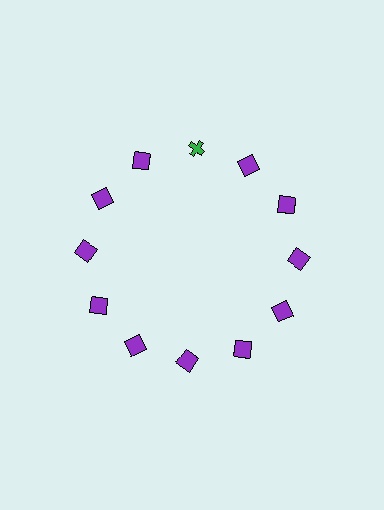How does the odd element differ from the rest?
It differs in both color (green instead of purple) and shape (cross instead of square).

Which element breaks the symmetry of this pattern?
The green cross at roughly the 12 o'clock position breaks the symmetry. All other shapes are purple squares.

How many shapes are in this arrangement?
There are 12 shapes arranged in a ring pattern.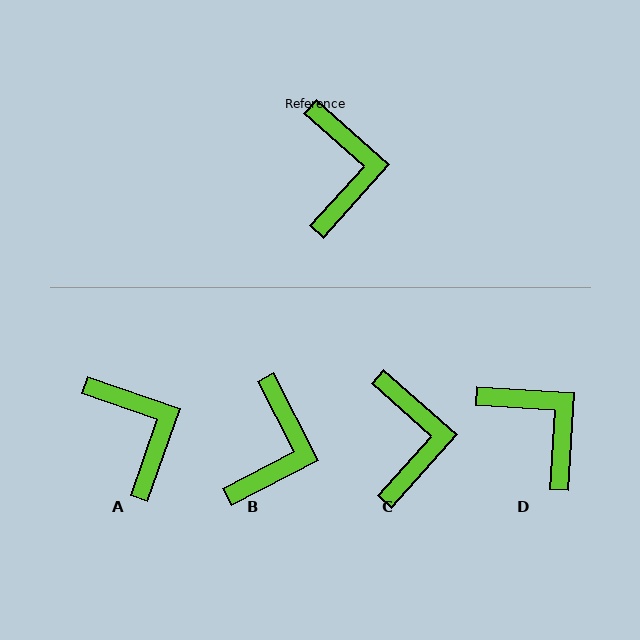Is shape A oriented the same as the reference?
No, it is off by about 23 degrees.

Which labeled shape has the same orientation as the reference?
C.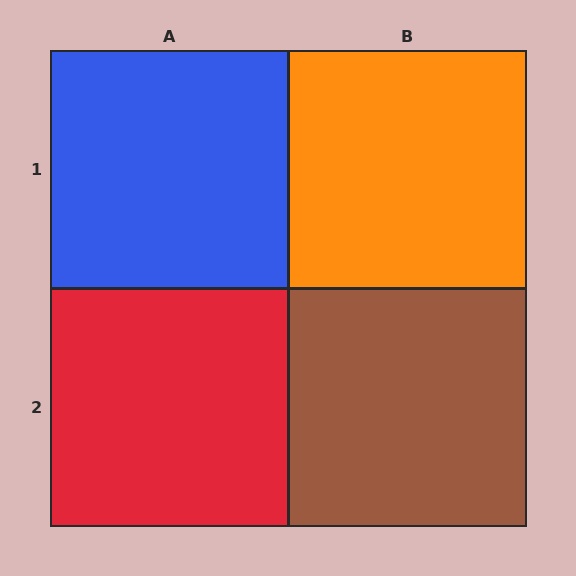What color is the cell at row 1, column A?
Blue.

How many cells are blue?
1 cell is blue.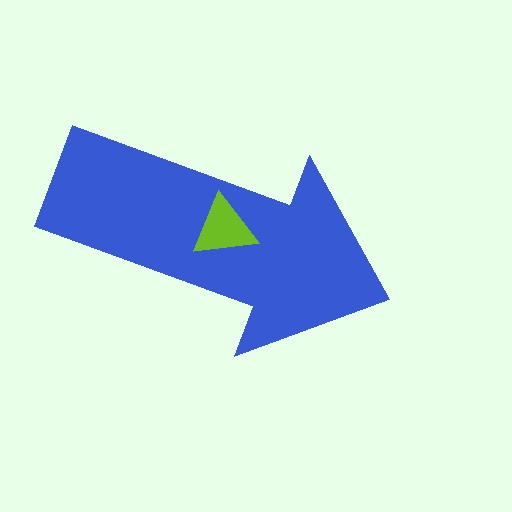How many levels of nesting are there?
2.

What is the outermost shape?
The blue arrow.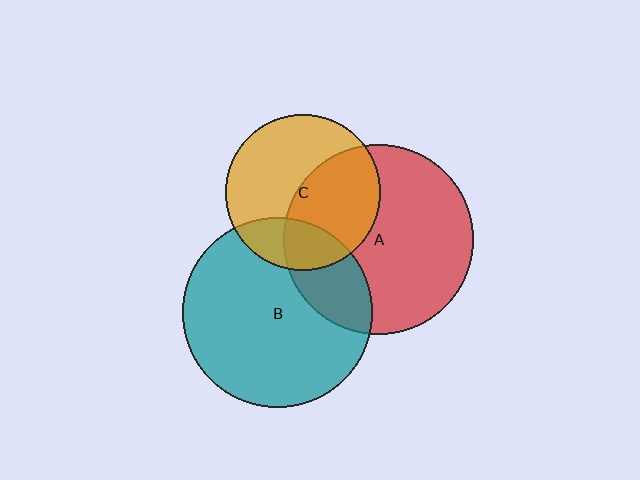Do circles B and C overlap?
Yes.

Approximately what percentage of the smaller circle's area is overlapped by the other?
Approximately 20%.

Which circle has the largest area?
Circle B (teal).